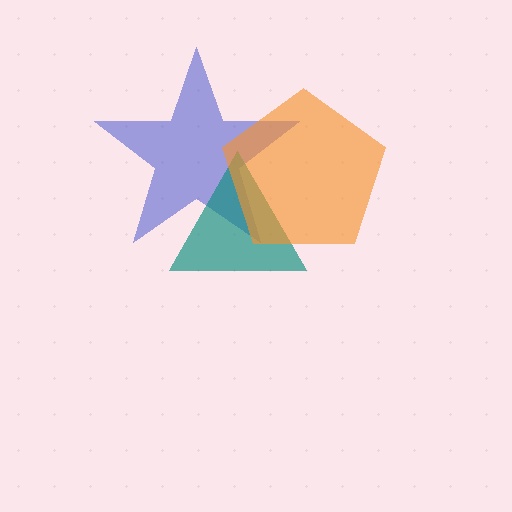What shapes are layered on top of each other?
The layered shapes are: a blue star, a teal triangle, an orange pentagon.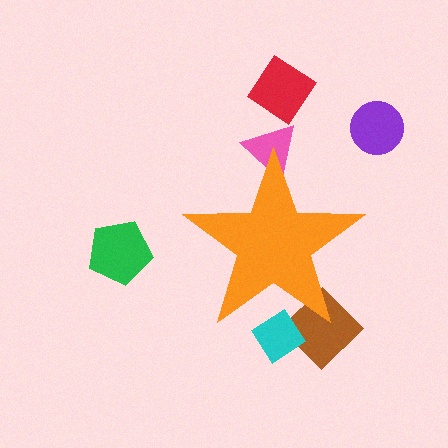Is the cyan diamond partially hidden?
Yes, the cyan diamond is partially hidden behind the orange star.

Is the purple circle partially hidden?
No, the purple circle is fully visible.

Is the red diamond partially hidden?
No, the red diamond is fully visible.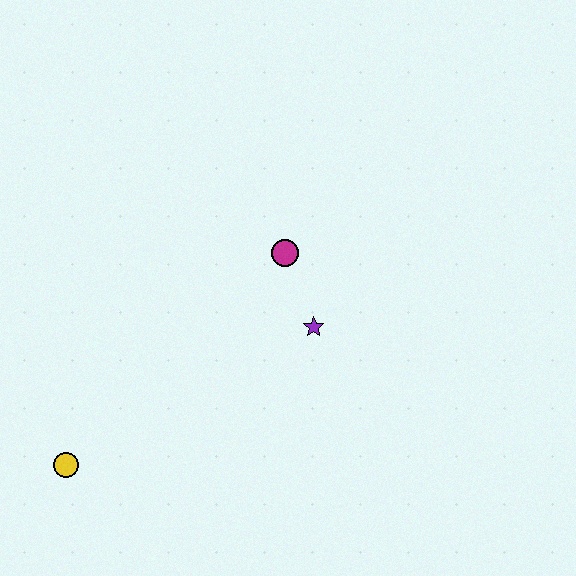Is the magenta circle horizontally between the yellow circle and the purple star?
Yes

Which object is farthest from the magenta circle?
The yellow circle is farthest from the magenta circle.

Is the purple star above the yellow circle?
Yes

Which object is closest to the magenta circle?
The purple star is closest to the magenta circle.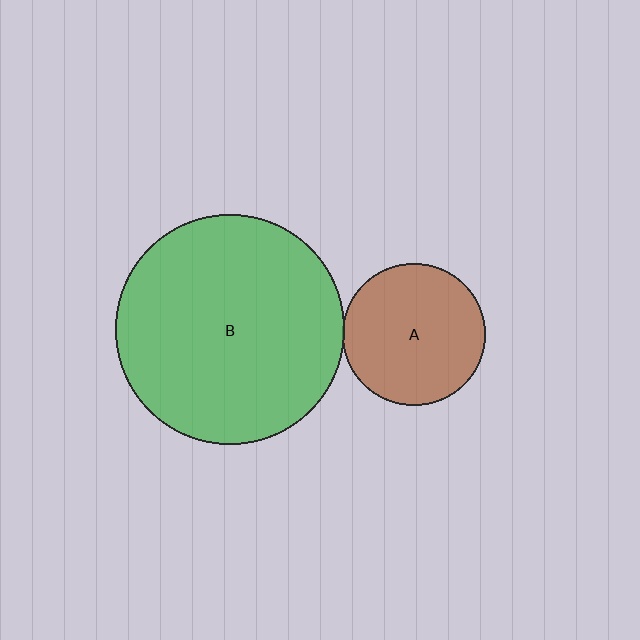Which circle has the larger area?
Circle B (green).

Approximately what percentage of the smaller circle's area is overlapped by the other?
Approximately 5%.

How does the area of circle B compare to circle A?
Approximately 2.6 times.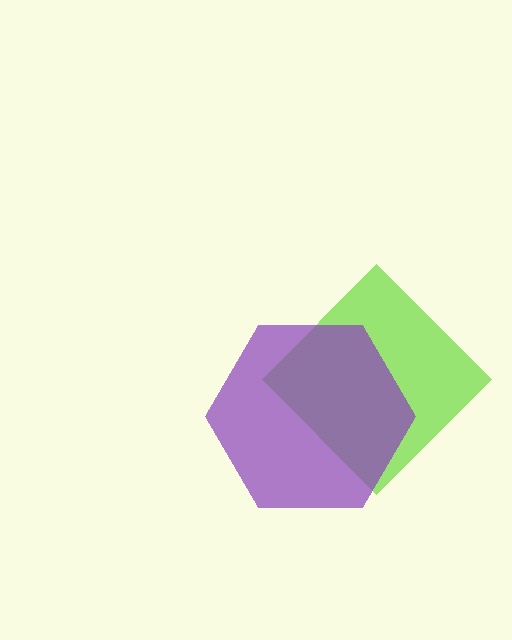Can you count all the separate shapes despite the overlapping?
Yes, there are 2 separate shapes.